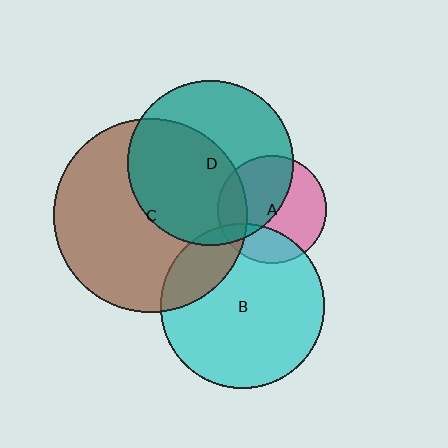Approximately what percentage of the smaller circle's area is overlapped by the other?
Approximately 50%.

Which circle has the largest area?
Circle C (brown).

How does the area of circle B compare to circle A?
Approximately 2.3 times.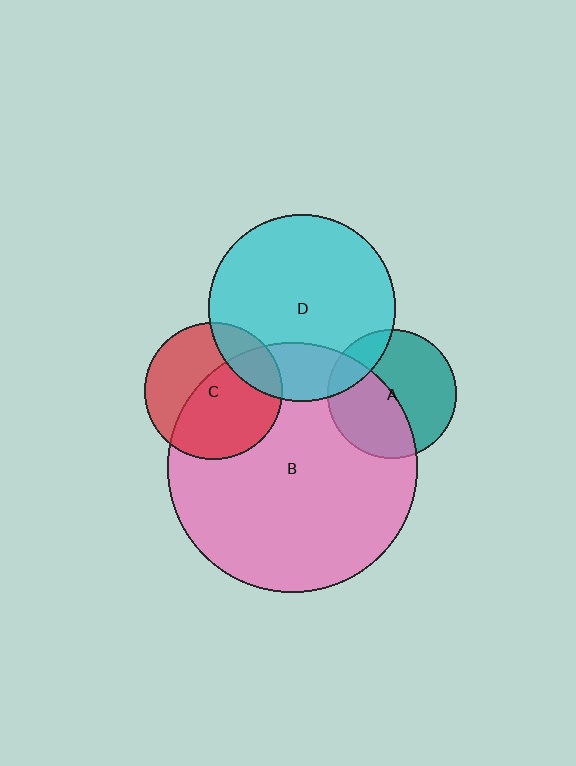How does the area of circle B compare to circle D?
Approximately 1.8 times.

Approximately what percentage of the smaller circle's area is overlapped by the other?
Approximately 15%.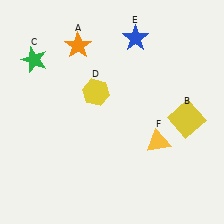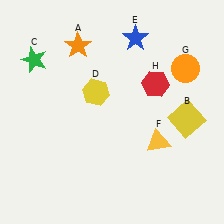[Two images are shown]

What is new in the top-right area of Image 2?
An orange circle (G) was added in the top-right area of Image 2.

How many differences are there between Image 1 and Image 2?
There are 2 differences between the two images.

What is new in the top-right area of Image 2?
A red hexagon (H) was added in the top-right area of Image 2.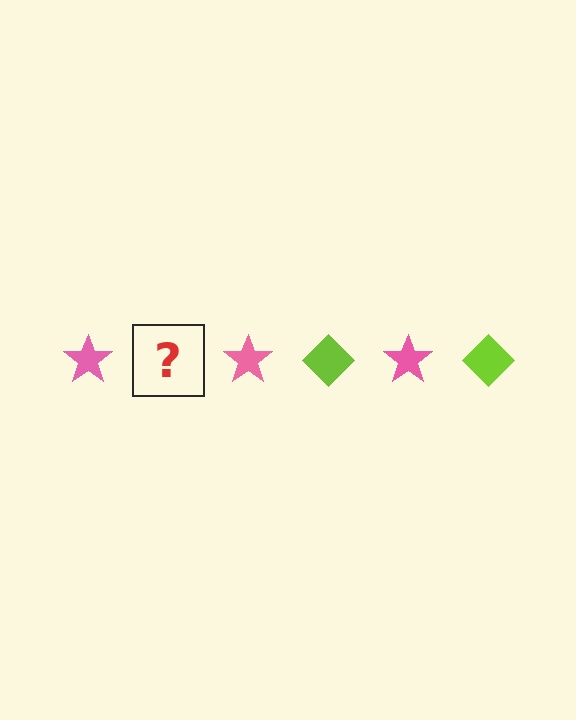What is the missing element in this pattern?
The missing element is a lime diamond.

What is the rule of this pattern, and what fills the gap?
The rule is that the pattern alternates between pink star and lime diamond. The gap should be filled with a lime diamond.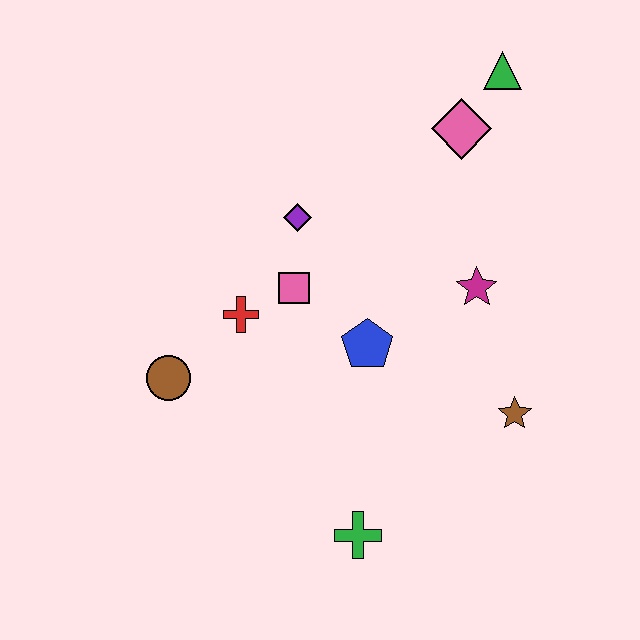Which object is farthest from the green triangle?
The green cross is farthest from the green triangle.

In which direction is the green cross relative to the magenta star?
The green cross is below the magenta star.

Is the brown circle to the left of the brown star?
Yes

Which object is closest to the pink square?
The red cross is closest to the pink square.